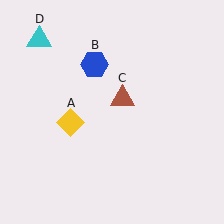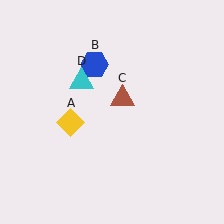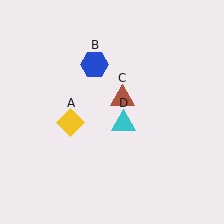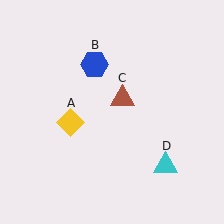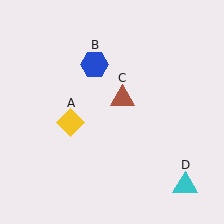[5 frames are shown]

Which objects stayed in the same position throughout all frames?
Yellow diamond (object A) and blue hexagon (object B) and brown triangle (object C) remained stationary.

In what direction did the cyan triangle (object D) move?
The cyan triangle (object D) moved down and to the right.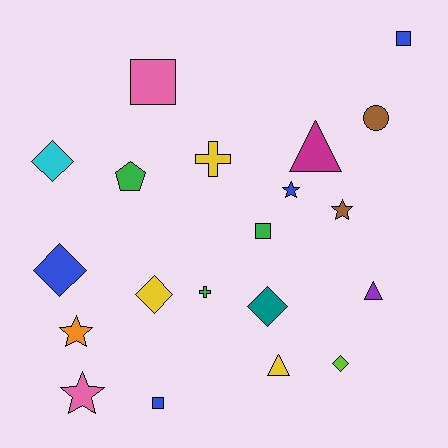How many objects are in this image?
There are 20 objects.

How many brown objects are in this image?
There are 2 brown objects.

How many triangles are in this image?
There are 3 triangles.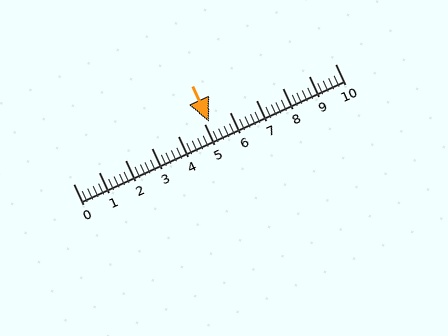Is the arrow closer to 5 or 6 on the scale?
The arrow is closer to 5.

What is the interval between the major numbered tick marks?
The major tick marks are spaced 1 units apart.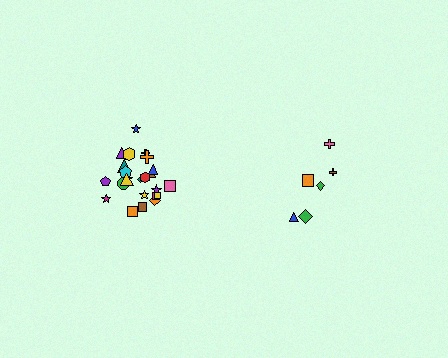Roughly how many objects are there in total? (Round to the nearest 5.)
Roughly 30 objects in total.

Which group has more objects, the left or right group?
The left group.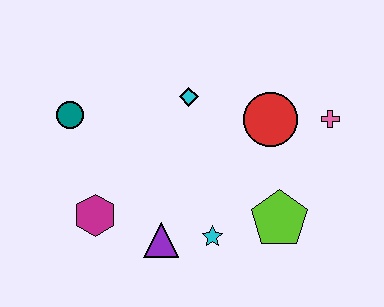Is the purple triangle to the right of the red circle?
No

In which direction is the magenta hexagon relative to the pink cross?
The magenta hexagon is to the left of the pink cross.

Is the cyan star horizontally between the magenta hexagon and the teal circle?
No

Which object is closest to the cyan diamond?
The red circle is closest to the cyan diamond.